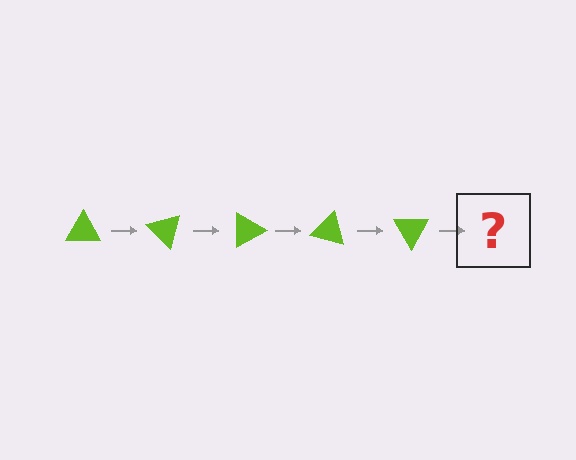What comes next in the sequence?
The next element should be a lime triangle rotated 225 degrees.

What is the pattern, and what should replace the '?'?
The pattern is that the triangle rotates 45 degrees each step. The '?' should be a lime triangle rotated 225 degrees.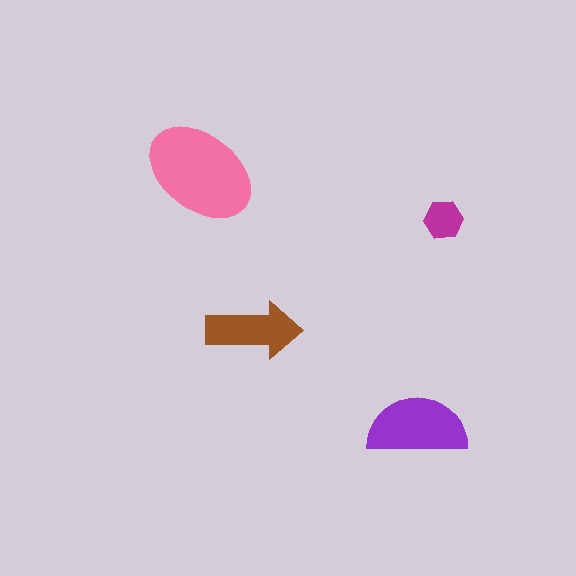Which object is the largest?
The pink ellipse.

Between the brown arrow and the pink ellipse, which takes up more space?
The pink ellipse.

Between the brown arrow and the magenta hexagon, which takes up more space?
The brown arrow.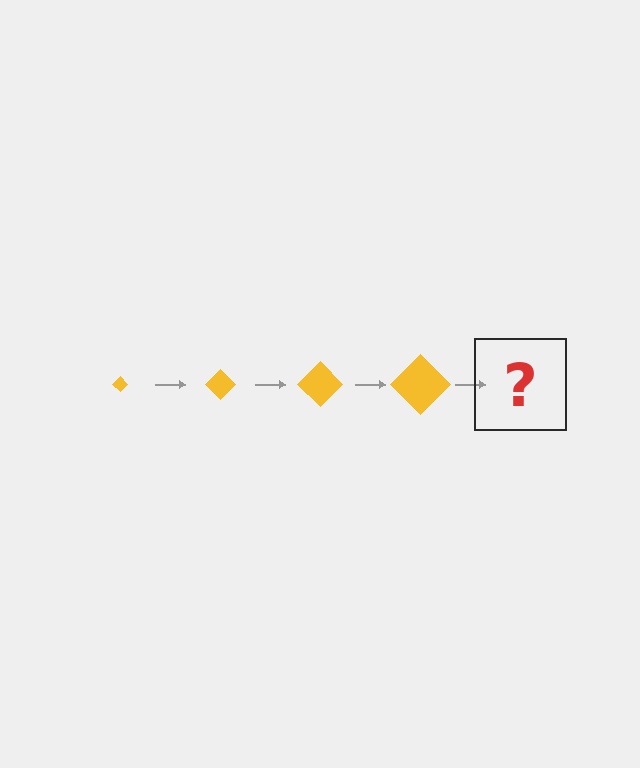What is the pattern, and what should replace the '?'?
The pattern is that the diamond gets progressively larger each step. The '?' should be a yellow diamond, larger than the previous one.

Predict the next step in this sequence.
The next step is a yellow diamond, larger than the previous one.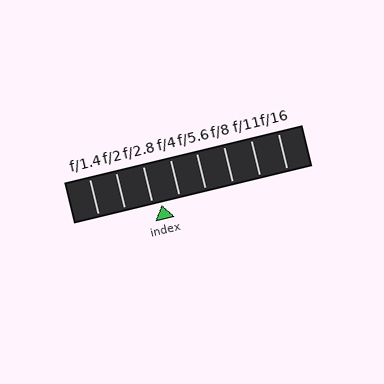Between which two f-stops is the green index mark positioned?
The index mark is between f/2.8 and f/4.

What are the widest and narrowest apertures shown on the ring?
The widest aperture shown is f/1.4 and the narrowest is f/16.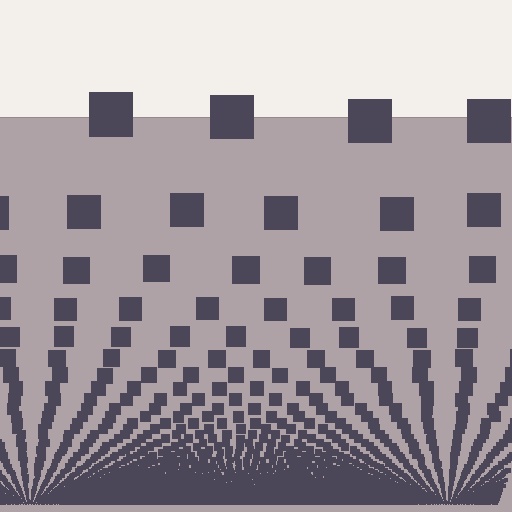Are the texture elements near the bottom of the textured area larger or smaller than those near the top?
Smaller. The gradient is inverted — elements near the bottom are smaller and denser.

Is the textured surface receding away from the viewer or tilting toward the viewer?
The surface appears to tilt toward the viewer. Texture elements get larger and sparser toward the top.